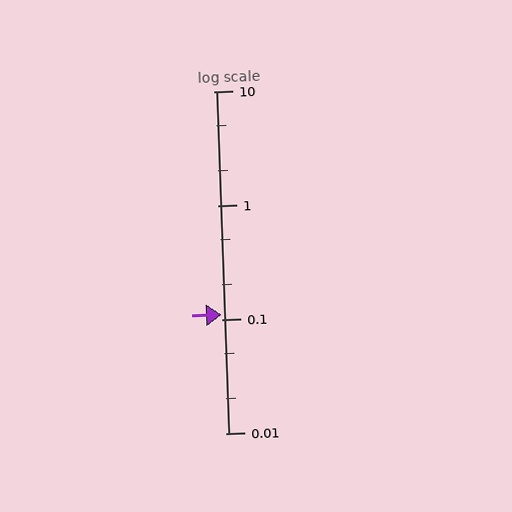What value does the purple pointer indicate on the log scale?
The pointer indicates approximately 0.11.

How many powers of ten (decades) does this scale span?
The scale spans 3 decades, from 0.01 to 10.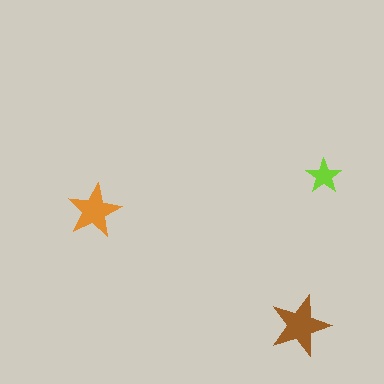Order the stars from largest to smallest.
the brown one, the orange one, the lime one.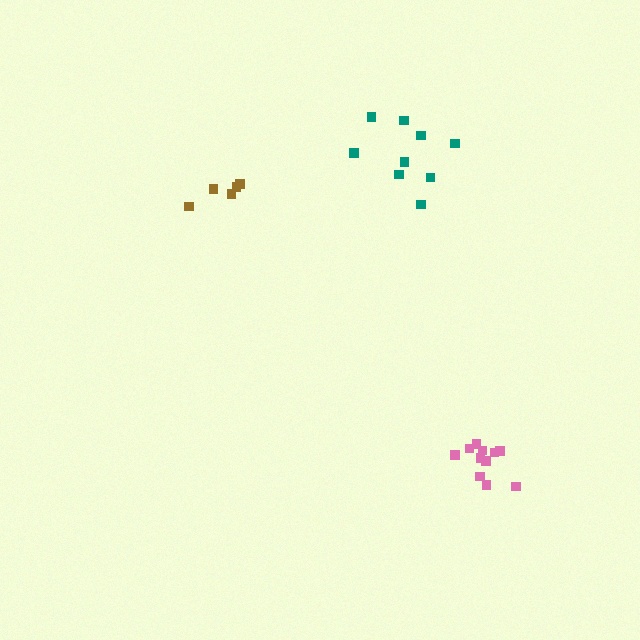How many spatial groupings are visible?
There are 3 spatial groupings.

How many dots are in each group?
Group 1: 5 dots, Group 2: 11 dots, Group 3: 9 dots (25 total).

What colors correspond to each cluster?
The clusters are colored: brown, pink, teal.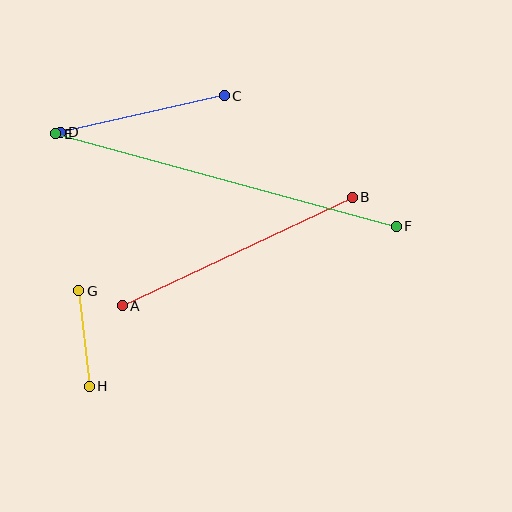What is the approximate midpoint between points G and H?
The midpoint is at approximately (84, 338) pixels.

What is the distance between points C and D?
The distance is approximately 168 pixels.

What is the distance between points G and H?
The distance is approximately 96 pixels.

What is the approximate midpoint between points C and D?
The midpoint is at approximately (142, 114) pixels.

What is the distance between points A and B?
The distance is approximately 254 pixels.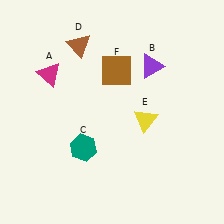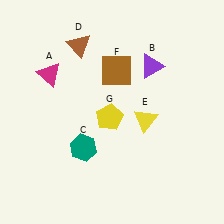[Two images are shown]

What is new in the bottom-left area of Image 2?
A yellow pentagon (G) was added in the bottom-left area of Image 2.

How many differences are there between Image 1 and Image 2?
There is 1 difference between the two images.